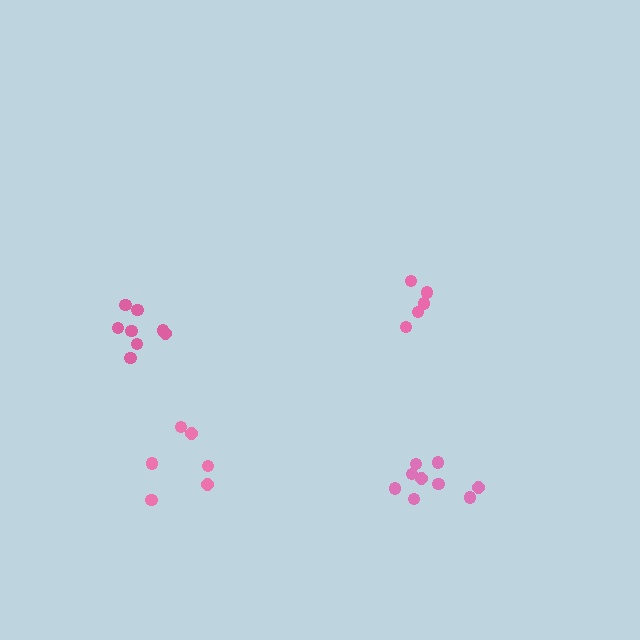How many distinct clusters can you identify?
There are 4 distinct clusters.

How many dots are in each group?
Group 1: 5 dots, Group 2: 8 dots, Group 3: 9 dots, Group 4: 6 dots (28 total).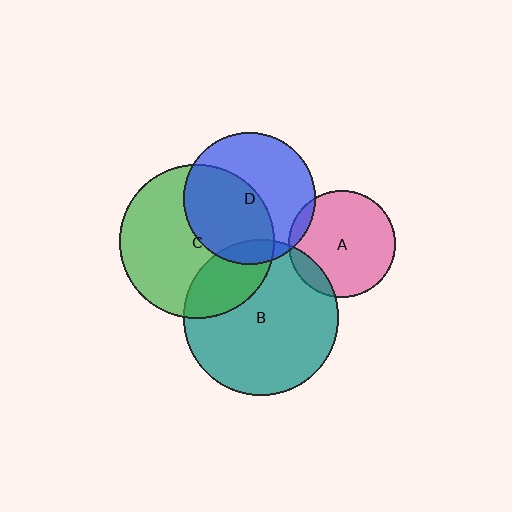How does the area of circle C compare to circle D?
Approximately 1.4 times.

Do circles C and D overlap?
Yes.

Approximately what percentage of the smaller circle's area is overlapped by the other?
Approximately 50%.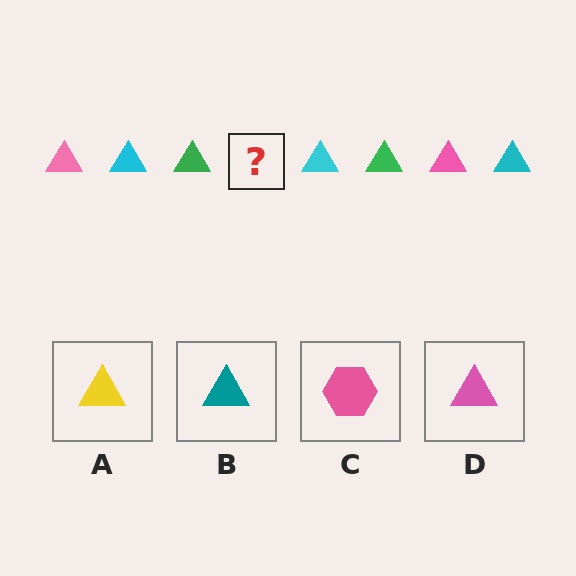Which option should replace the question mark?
Option D.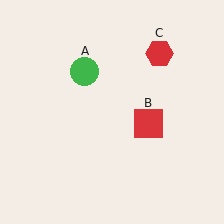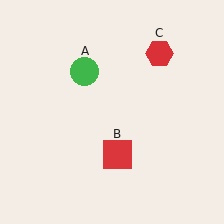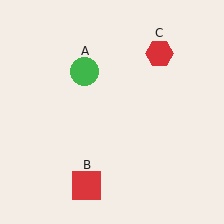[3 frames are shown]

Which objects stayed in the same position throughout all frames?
Green circle (object A) and red hexagon (object C) remained stationary.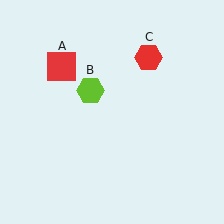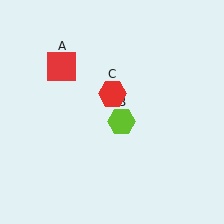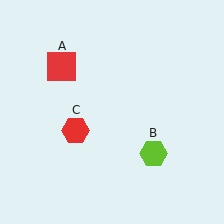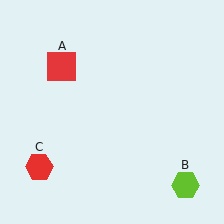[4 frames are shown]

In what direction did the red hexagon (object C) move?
The red hexagon (object C) moved down and to the left.